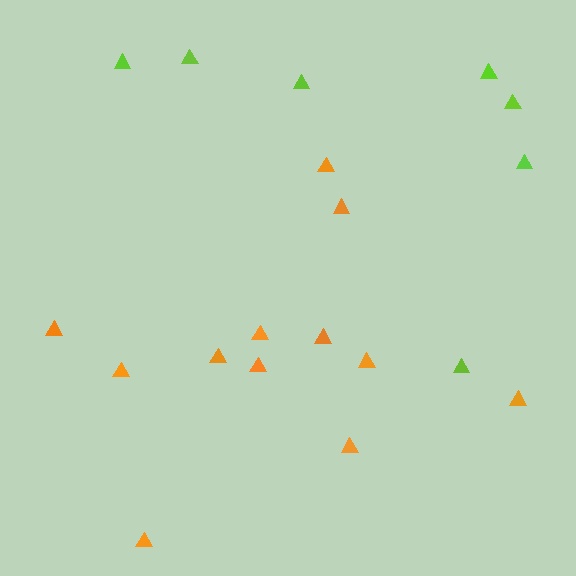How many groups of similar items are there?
There are 2 groups: one group of orange triangles (12) and one group of lime triangles (7).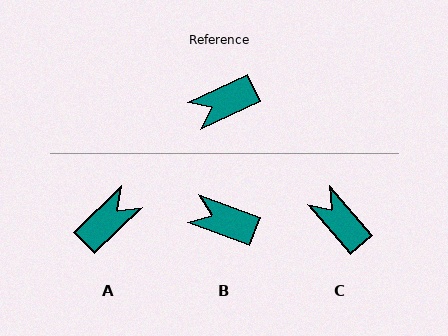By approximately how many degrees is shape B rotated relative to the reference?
Approximately 46 degrees clockwise.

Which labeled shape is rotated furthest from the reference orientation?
A, about 160 degrees away.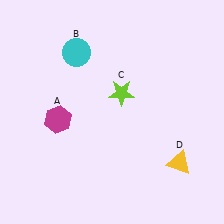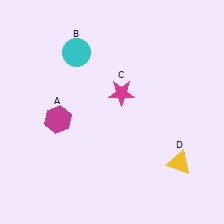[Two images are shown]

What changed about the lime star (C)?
In Image 1, C is lime. In Image 2, it changed to magenta.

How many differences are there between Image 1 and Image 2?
There is 1 difference between the two images.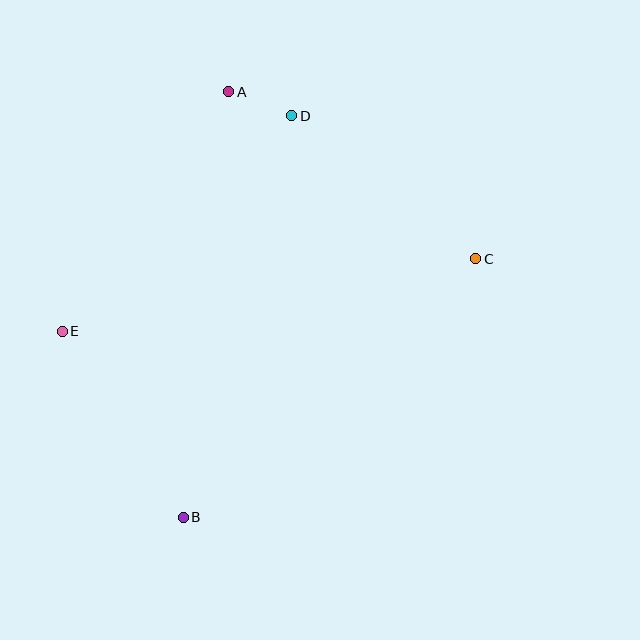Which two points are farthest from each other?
Points A and B are farthest from each other.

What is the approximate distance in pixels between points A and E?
The distance between A and E is approximately 292 pixels.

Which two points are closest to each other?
Points A and D are closest to each other.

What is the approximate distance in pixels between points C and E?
The distance between C and E is approximately 420 pixels.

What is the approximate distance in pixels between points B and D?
The distance between B and D is approximately 416 pixels.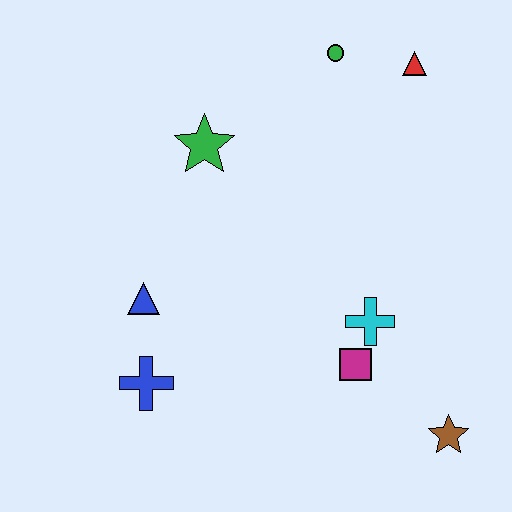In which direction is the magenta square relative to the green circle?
The magenta square is below the green circle.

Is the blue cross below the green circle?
Yes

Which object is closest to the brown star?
The magenta square is closest to the brown star.